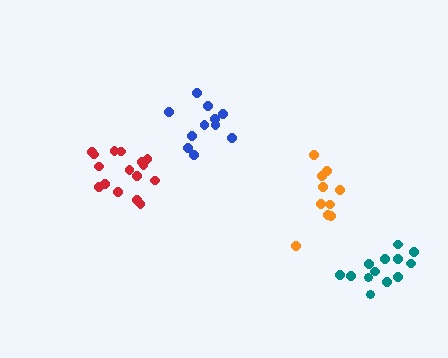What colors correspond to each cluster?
The clusters are colored: blue, red, teal, orange.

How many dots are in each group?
Group 1: 11 dots, Group 2: 16 dots, Group 3: 13 dots, Group 4: 10 dots (50 total).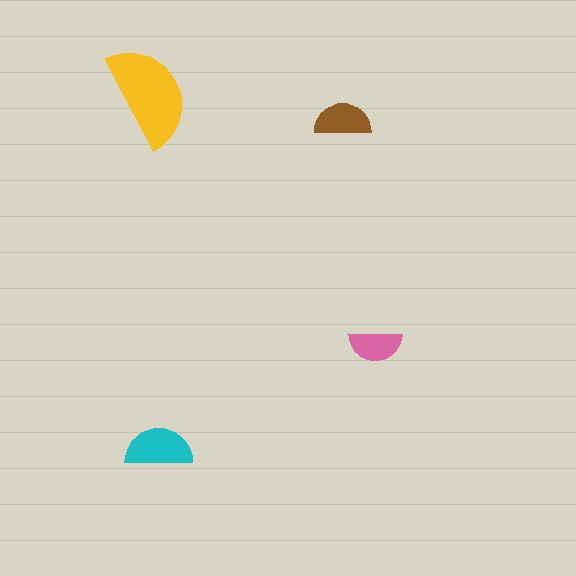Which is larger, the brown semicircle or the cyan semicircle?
The cyan one.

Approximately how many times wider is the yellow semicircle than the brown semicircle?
About 2 times wider.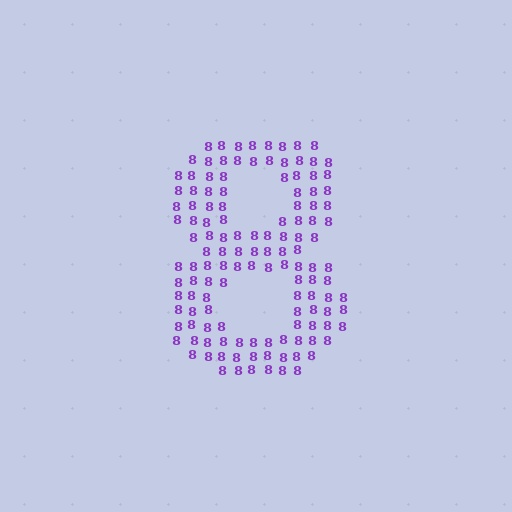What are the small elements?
The small elements are digit 8's.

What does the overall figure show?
The overall figure shows the digit 8.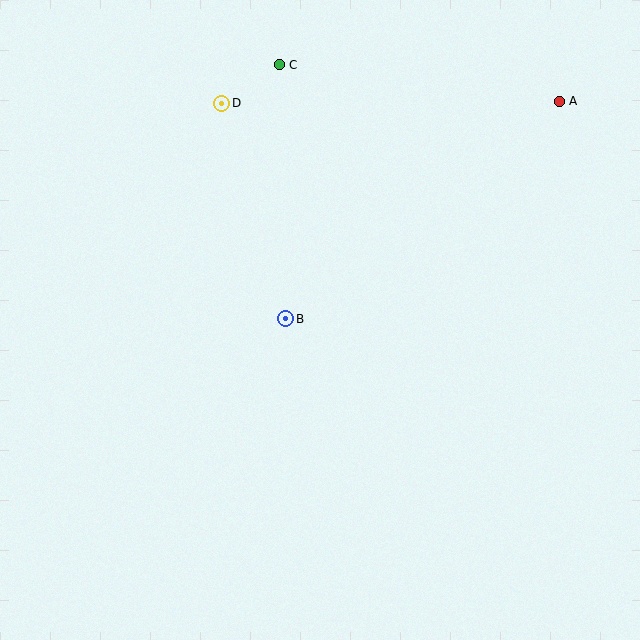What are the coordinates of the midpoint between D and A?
The midpoint between D and A is at (391, 102).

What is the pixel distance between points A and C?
The distance between A and C is 282 pixels.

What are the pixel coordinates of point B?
Point B is at (286, 319).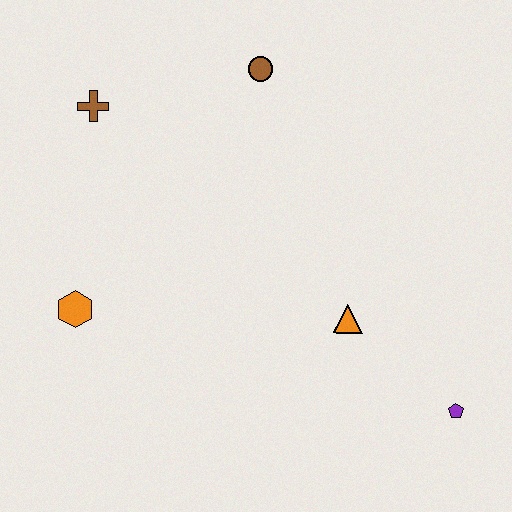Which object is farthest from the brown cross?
The purple pentagon is farthest from the brown cross.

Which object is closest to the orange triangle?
The purple pentagon is closest to the orange triangle.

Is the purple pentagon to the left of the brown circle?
No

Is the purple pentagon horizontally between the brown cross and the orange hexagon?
No